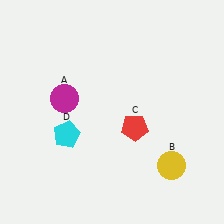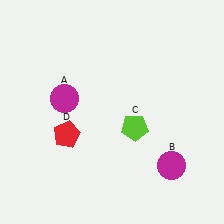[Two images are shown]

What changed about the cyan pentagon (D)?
In Image 1, D is cyan. In Image 2, it changed to red.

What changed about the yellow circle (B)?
In Image 1, B is yellow. In Image 2, it changed to magenta.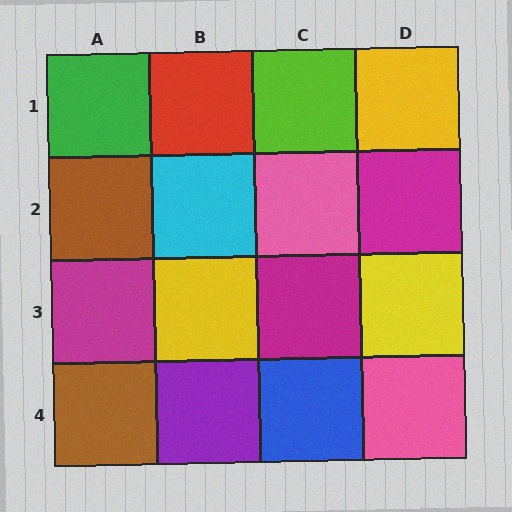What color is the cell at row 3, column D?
Yellow.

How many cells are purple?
1 cell is purple.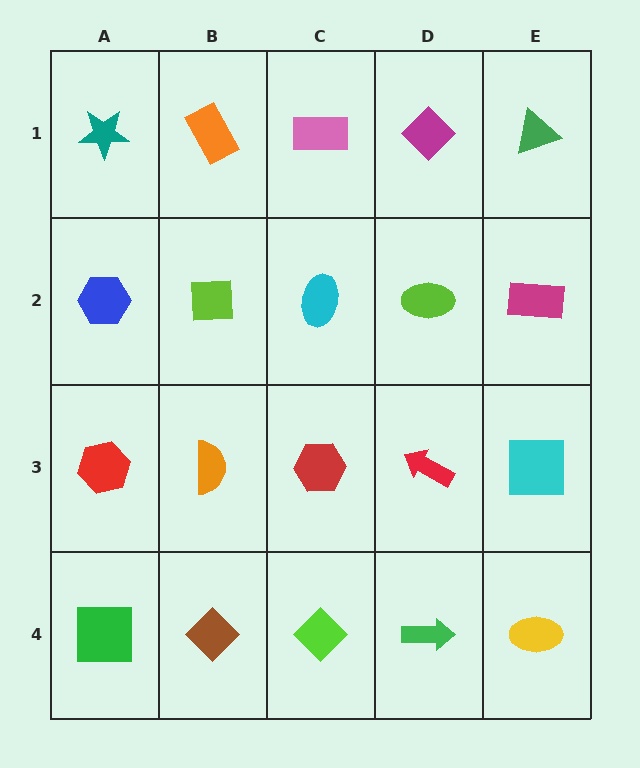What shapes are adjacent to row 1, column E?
A magenta rectangle (row 2, column E), a magenta diamond (row 1, column D).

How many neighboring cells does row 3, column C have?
4.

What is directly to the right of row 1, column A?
An orange rectangle.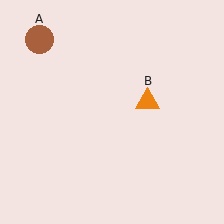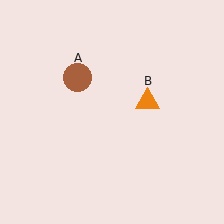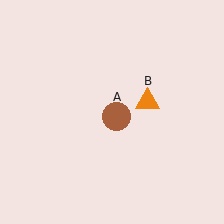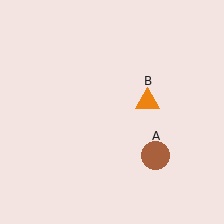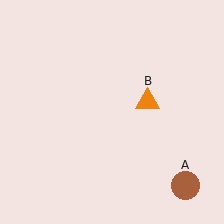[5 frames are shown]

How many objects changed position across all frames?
1 object changed position: brown circle (object A).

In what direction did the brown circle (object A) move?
The brown circle (object A) moved down and to the right.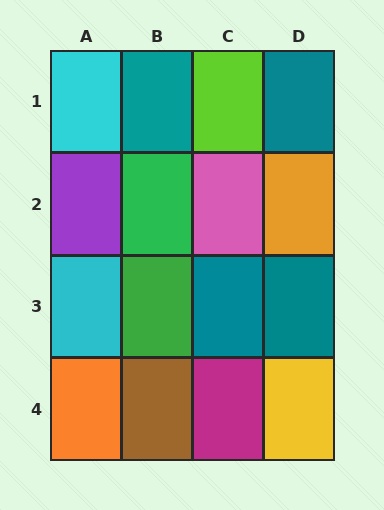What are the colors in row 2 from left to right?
Purple, green, pink, orange.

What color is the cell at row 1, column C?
Lime.